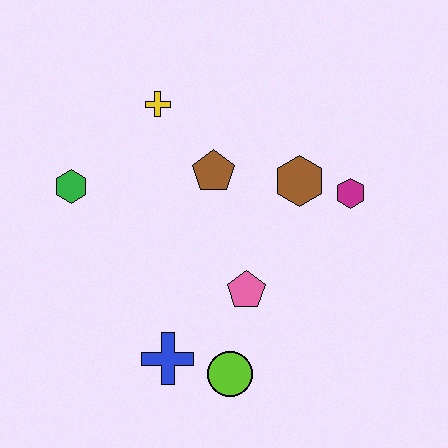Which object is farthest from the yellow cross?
The lime circle is farthest from the yellow cross.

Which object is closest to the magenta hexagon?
The brown hexagon is closest to the magenta hexagon.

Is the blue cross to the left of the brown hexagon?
Yes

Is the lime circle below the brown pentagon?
Yes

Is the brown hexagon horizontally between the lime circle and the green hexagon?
No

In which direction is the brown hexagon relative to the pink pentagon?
The brown hexagon is above the pink pentagon.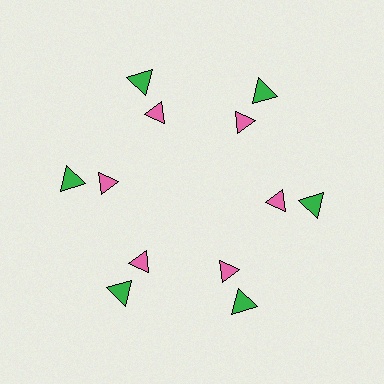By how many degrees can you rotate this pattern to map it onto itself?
The pattern maps onto itself every 60 degrees of rotation.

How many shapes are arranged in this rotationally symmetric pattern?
There are 12 shapes, arranged in 6 groups of 2.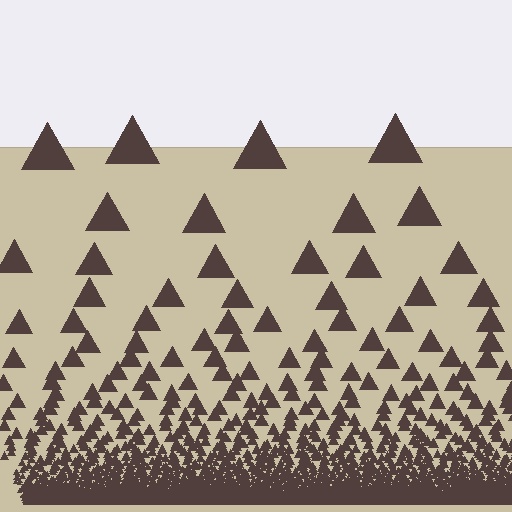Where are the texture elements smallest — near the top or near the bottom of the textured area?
Near the bottom.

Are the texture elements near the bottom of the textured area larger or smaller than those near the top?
Smaller. The gradient is inverted — elements near the bottom are smaller and denser.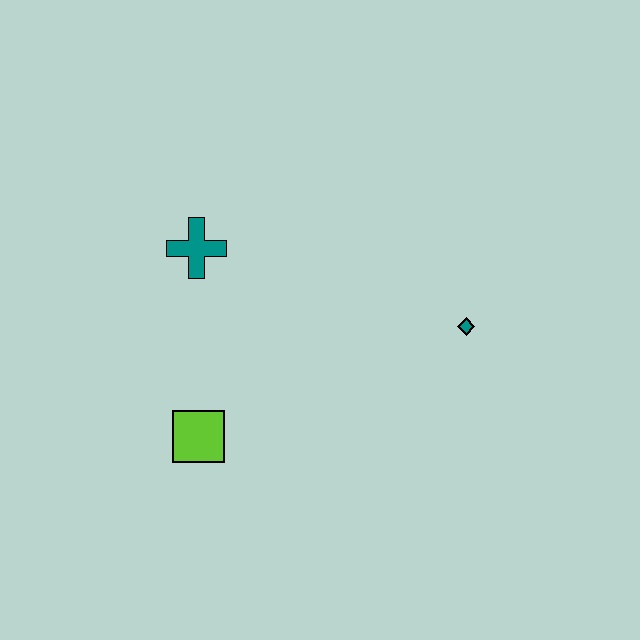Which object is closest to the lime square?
The teal cross is closest to the lime square.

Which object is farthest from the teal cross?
The teal diamond is farthest from the teal cross.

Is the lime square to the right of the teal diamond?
No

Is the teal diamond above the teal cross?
No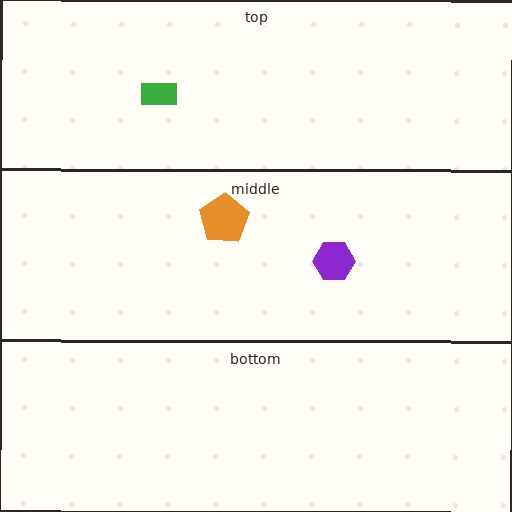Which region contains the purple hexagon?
The middle region.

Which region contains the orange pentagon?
The middle region.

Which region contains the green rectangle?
The top region.